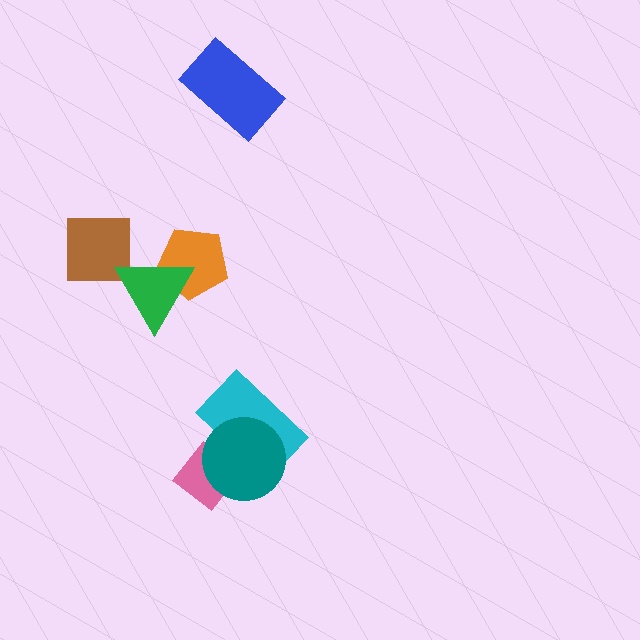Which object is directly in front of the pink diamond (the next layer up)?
The cyan rectangle is directly in front of the pink diamond.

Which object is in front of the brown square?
The green triangle is in front of the brown square.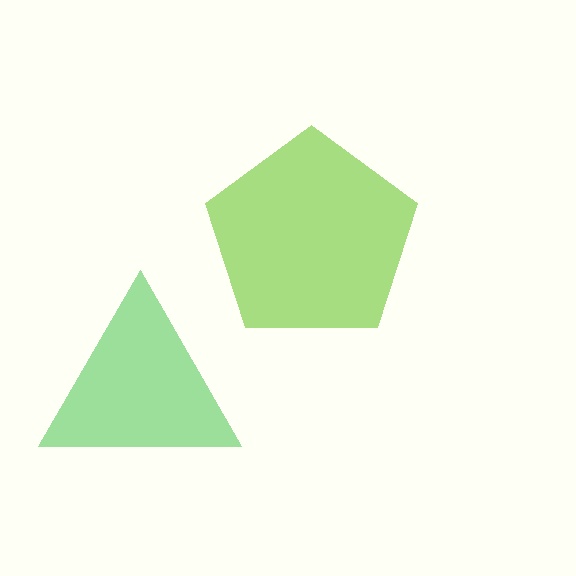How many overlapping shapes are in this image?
There are 2 overlapping shapes in the image.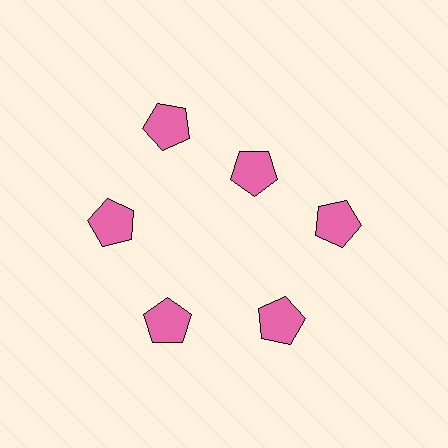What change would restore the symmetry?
The symmetry would be restored by moving it outward, back onto the ring so that all 6 pentagons sit at equal angles and equal distance from the center.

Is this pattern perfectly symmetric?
No. The 6 pink pentagons are arranged in a ring, but one element near the 1 o'clock position is pulled inward toward the center, breaking the 6-fold rotational symmetry.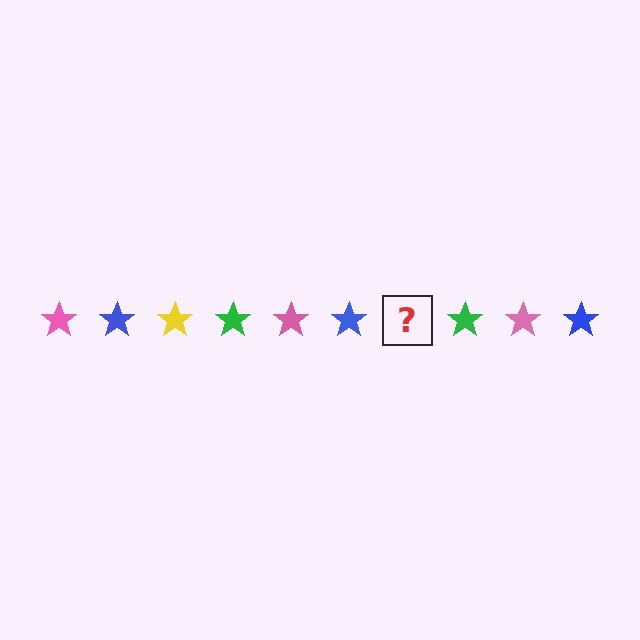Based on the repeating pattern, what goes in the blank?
The blank should be a yellow star.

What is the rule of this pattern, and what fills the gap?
The rule is that the pattern cycles through pink, blue, yellow, green stars. The gap should be filled with a yellow star.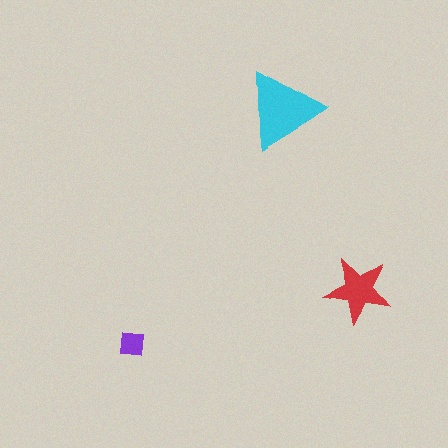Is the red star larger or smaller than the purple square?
Larger.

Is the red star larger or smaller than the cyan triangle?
Smaller.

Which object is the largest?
The cyan triangle.